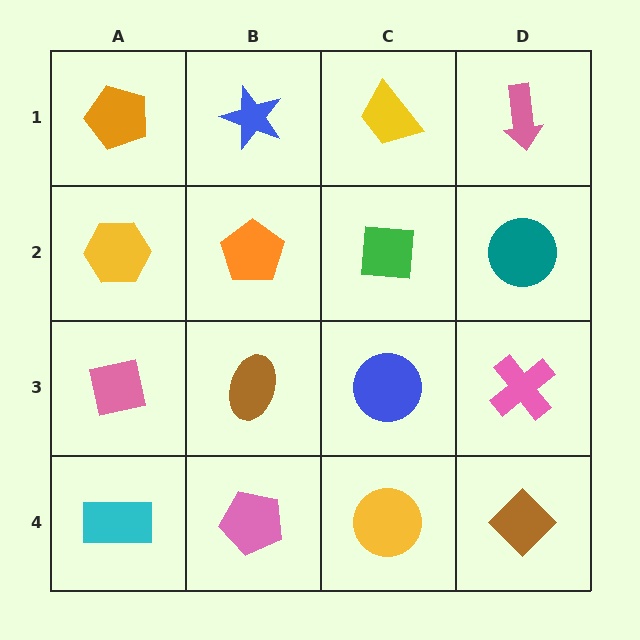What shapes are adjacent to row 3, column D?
A teal circle (row 2, column D), a brown diamond (row 4, column D), a blue circle (row 3, column C).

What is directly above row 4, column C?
A blue circle.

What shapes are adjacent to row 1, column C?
A green square (row 2, column C), a blue star (row 1, column B), a pink arrow (row 1, column D).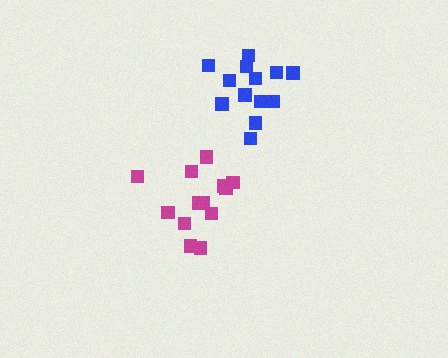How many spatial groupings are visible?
There are 2 spatial groupings.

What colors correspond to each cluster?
The clusters are colored: blue, magenta.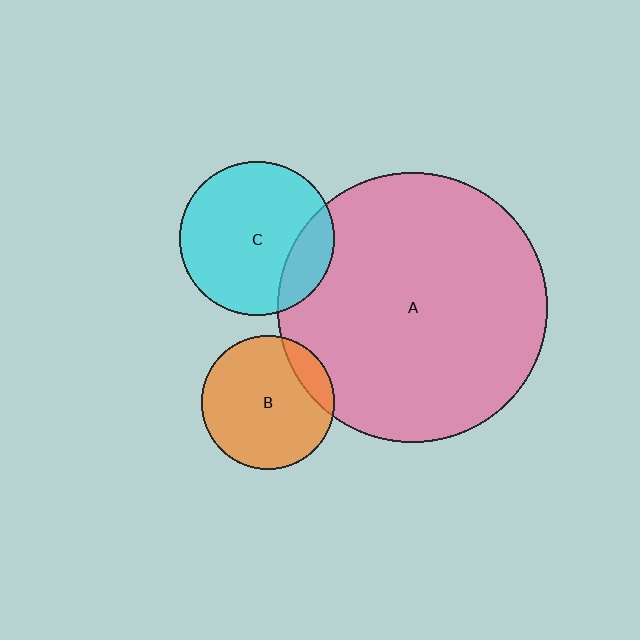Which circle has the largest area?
Circle A (pink).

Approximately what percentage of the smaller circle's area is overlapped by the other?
Approximately 20%.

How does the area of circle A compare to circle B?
Approximately 4.1 times.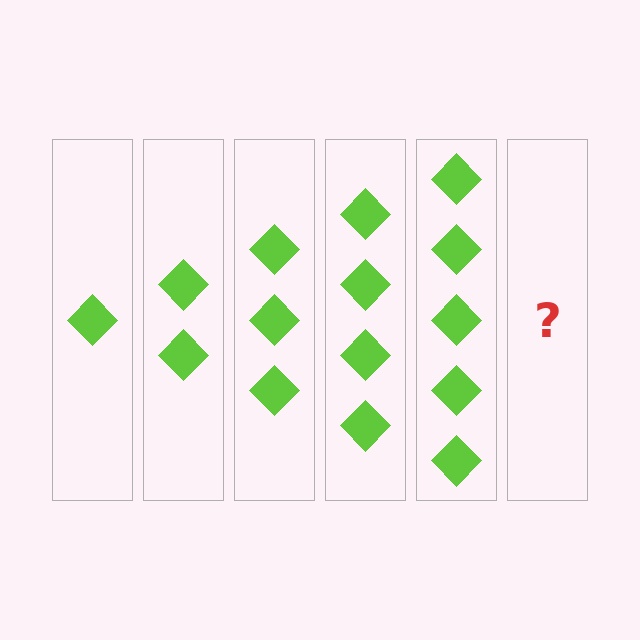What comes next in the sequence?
The next element should be 6 diamonds.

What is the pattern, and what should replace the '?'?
The pattern is that each step adds one more diamond. The '?' should be 6 diamonds.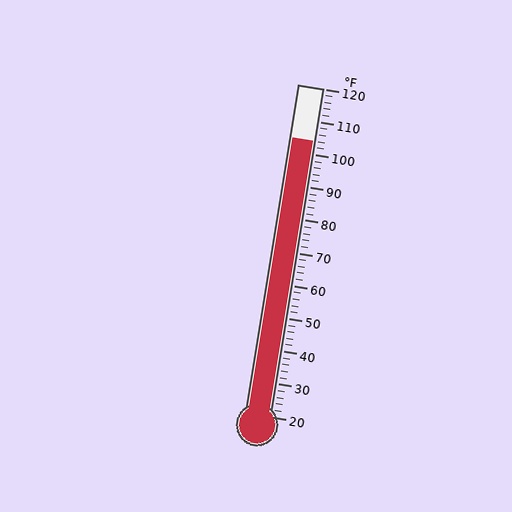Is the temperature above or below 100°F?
The temperature is above 100°F.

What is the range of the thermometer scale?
The thermometer scale ranges from 20°F to 120°F.